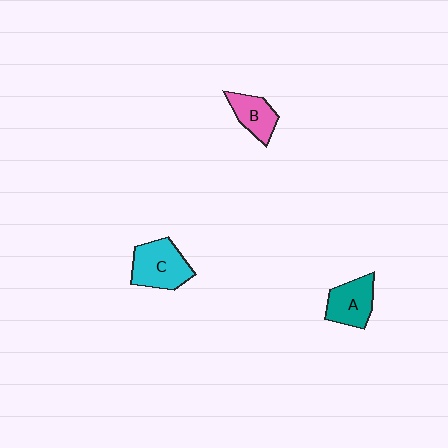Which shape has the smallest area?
Shape B (pink).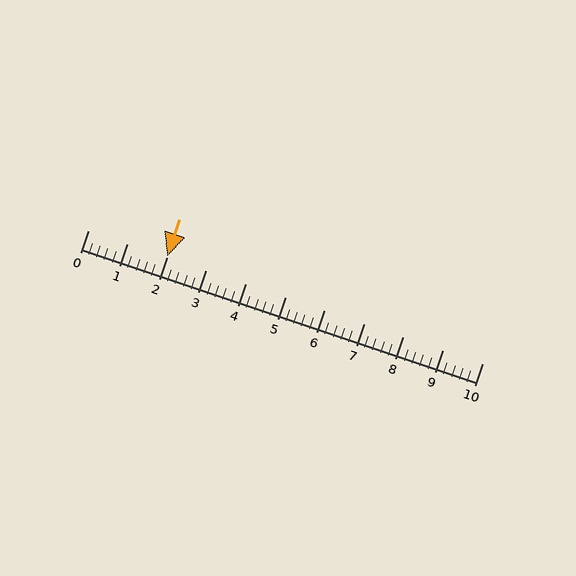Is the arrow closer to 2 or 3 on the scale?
The arrow is closer to 2.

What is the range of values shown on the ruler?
The ruler shows values from 0 to 10.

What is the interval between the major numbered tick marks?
The major tick marks are spaced 1 units apart.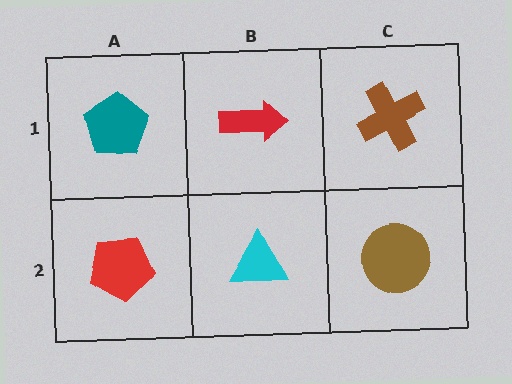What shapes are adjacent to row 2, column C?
A brown cross (row 1, column C), a cyan triangle (row 2, column B).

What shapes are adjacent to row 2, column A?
A teal pentagon (row 1, column A), a cyan triangle (row 2, column B).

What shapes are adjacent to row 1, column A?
A red pentagon (row 2, column A), a red arrow (row 1, column B).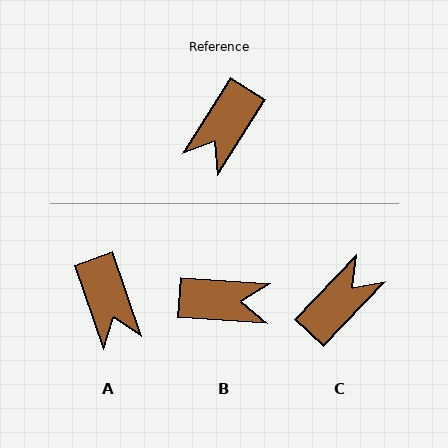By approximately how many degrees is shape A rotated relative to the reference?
Approximately 52 degrees counter-clockwise.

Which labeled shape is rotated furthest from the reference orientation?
C, about 169 degrees away.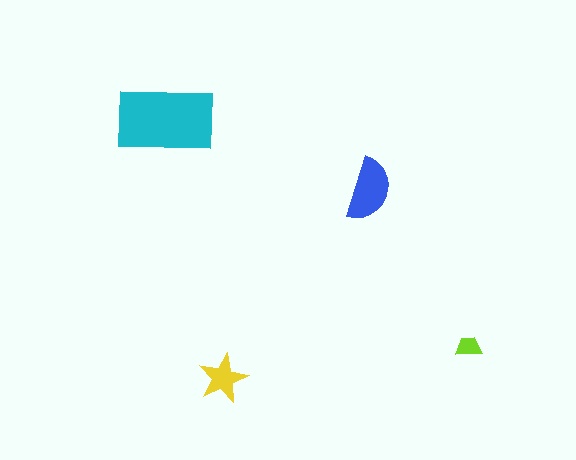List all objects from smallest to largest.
The lime trapezoid, the yellow star, the blue semicircle, the cyan rectangle.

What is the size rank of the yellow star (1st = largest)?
3rd.